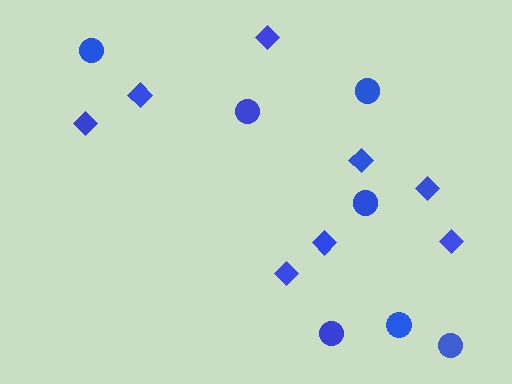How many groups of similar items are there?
There are 2 groups: one group of circles (7) and one group of diamonds (8).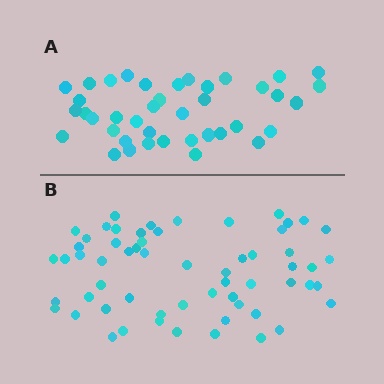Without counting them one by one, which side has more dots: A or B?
Region B (the bottom region) has more dots.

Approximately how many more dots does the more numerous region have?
Region B has approximately 20 more dots than region A.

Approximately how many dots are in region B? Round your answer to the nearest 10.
About 60 dots.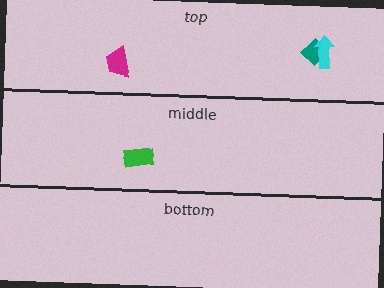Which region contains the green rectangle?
The middle region.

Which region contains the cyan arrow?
The top region.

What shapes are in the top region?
The magenta trapezoid, the teal diamond, the cyan arrow.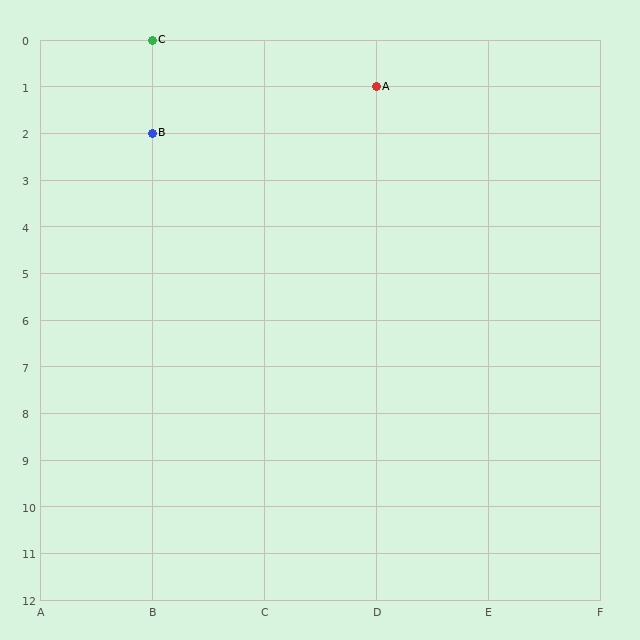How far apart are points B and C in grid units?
Points B and C are 2 rows apart.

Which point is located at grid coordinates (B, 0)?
Point C is at (B, 0).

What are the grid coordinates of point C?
Point C is at grid coordinates (B, 0).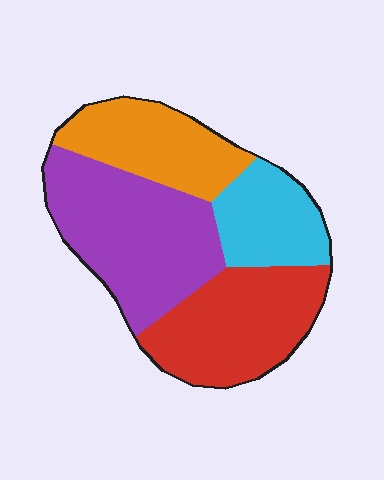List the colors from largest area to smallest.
From largest to smallest: purple, red, orange, cyan.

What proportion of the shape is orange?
Orange takes up about one fifth (1/5) of the shape.